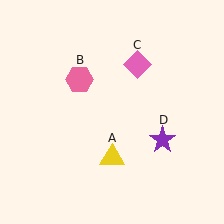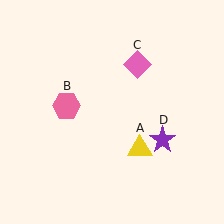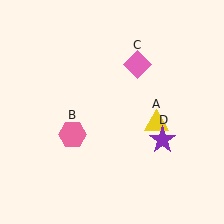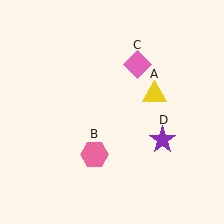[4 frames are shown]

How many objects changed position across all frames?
2 objects changed position: yellow triangle (object A), pink hexagon (object B).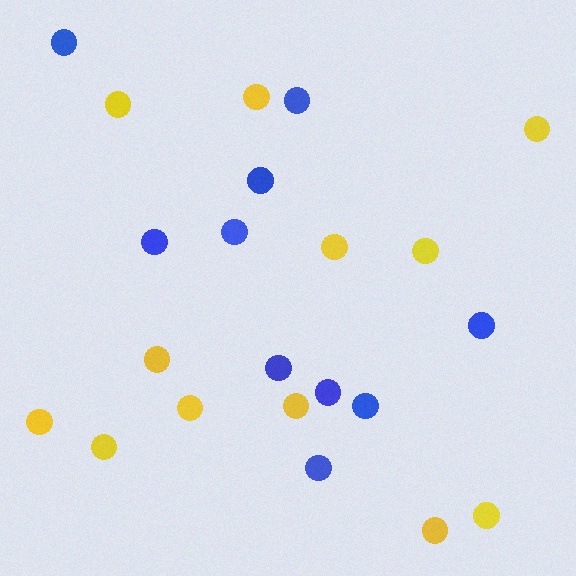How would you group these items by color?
There are 2 groups: one group of yellow circles (12) and one group of blue circles (10).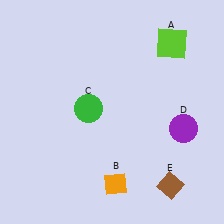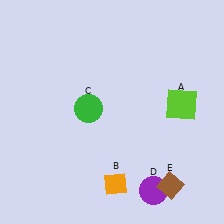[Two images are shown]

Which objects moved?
The objects that moved are: the lime square (A), the purple circle (D).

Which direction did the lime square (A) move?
The lime square (A) moved down.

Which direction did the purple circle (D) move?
The purple circle (D) moved down.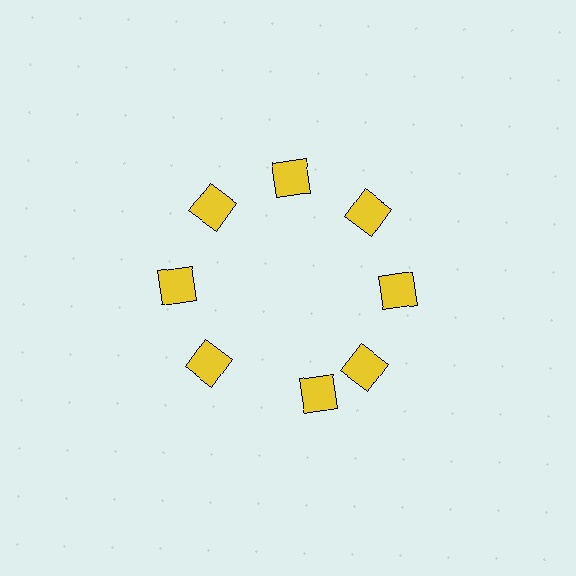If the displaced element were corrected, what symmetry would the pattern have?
It would have 8-fold rotational symmetry — the pattern would map onto itself every 45 degrees.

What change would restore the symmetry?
The symmetry would be restored by rotating it back into even spacing with its neighbors so that all 8 diamonds sit at equal angles and equal distance from the center.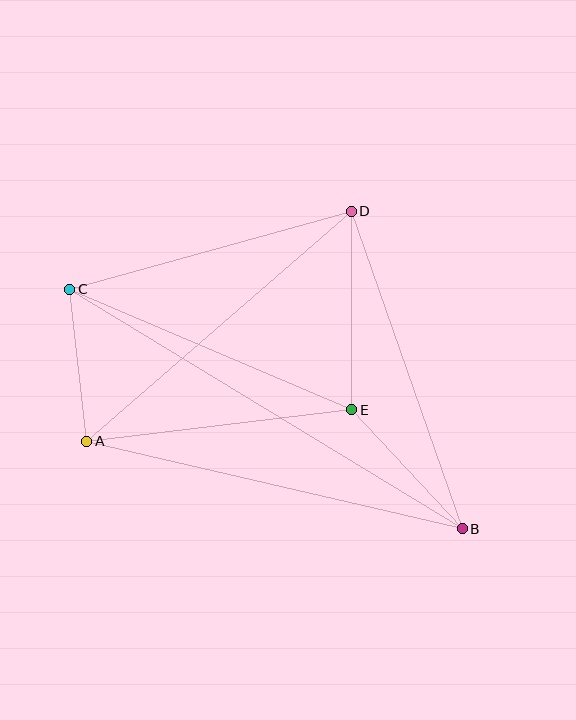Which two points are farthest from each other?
Points B and C are farthest from each other.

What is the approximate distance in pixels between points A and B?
The distance between A and B is approximately 385 pixels.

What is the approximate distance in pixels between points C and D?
The distance between C and D is approximately 292 pixels.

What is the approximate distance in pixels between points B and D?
The distance between B and D is approximately 336 pixels.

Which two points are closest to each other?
Points A and C are closest to each other.